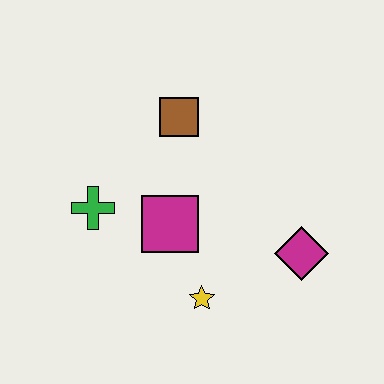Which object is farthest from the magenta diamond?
The green cross is farthest from the magenta diamond.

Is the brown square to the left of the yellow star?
Yes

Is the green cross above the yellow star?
Yes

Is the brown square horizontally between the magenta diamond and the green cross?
Yes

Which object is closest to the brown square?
The magenta square is closest to the brown square.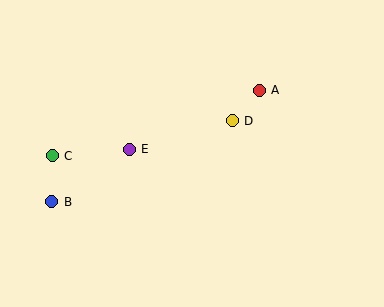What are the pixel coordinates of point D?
Point D is at (232, 121).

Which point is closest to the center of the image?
Point D at (232, 121) is closest to the center.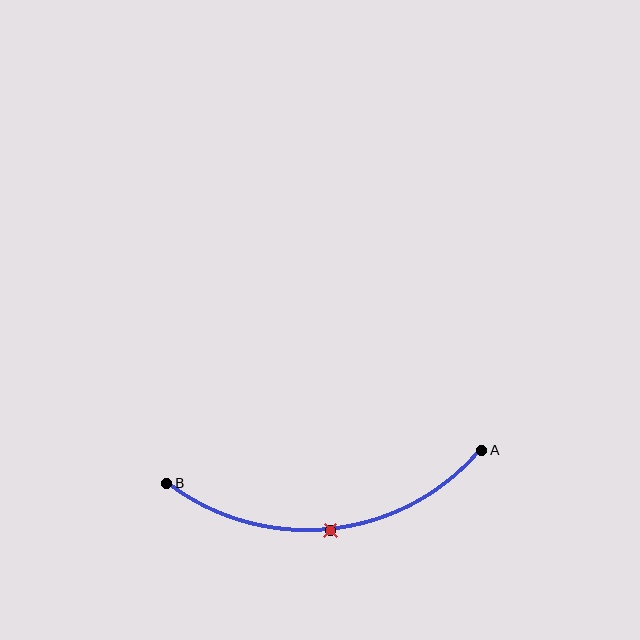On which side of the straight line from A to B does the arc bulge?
The arc bulges below the straight line connecting A and B.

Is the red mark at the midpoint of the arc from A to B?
Yes. The red mark lies on the arc at equal arc-length from both A and B — it is the arc midpoint.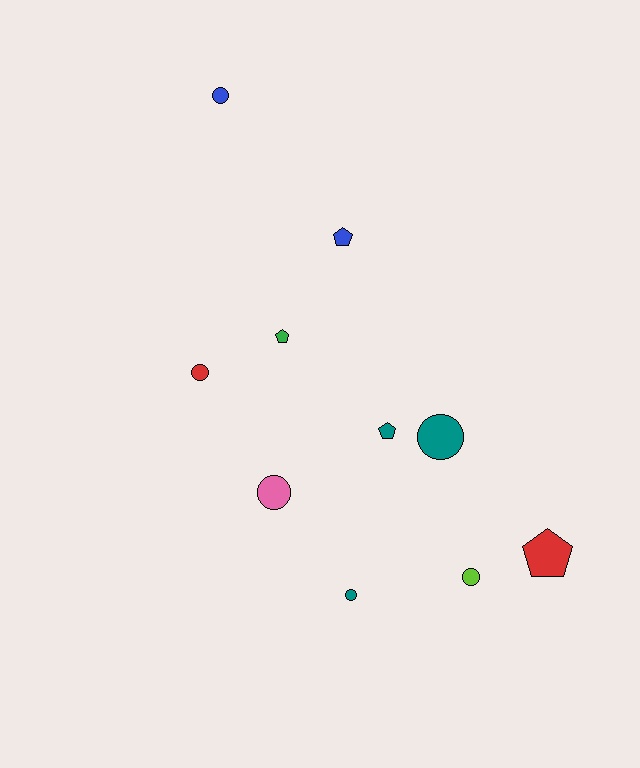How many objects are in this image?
There are 10 objects.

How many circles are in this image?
There are 6 circles.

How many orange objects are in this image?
There are no orange objects.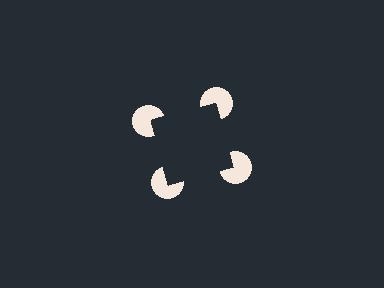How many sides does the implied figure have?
4 sides.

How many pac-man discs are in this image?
There are 4 — one at each vertex of the illusory square.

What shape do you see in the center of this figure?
An illusory square — its edges are inferred from the aligned wedge cuts in the pac-man discs, not physically drawn.